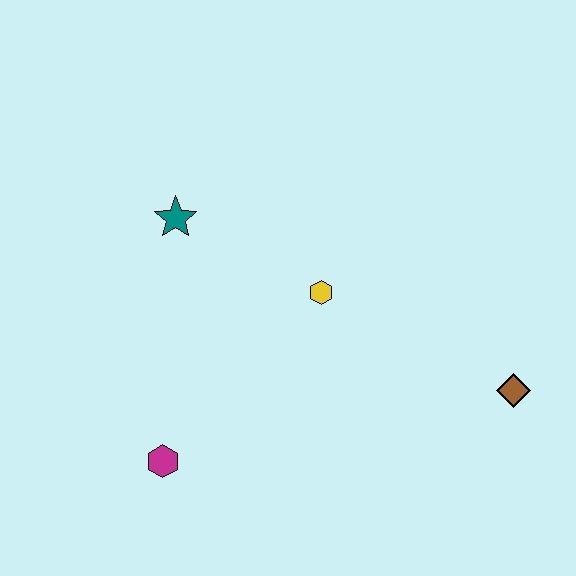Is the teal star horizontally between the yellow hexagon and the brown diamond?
No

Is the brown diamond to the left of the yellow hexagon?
No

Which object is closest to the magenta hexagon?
The yellow hexagon is closest to the magenta hexagon.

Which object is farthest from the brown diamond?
The teal star is farthest from the brown diamond.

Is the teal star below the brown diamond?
No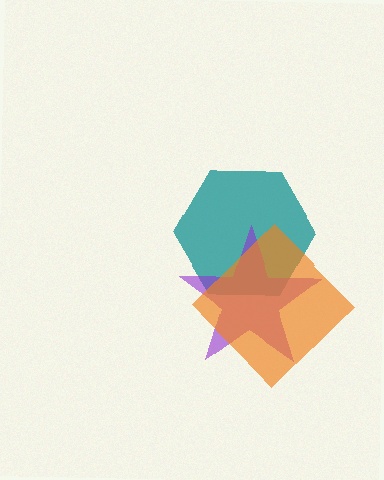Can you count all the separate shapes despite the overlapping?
Yes, there are 3 separate shapes.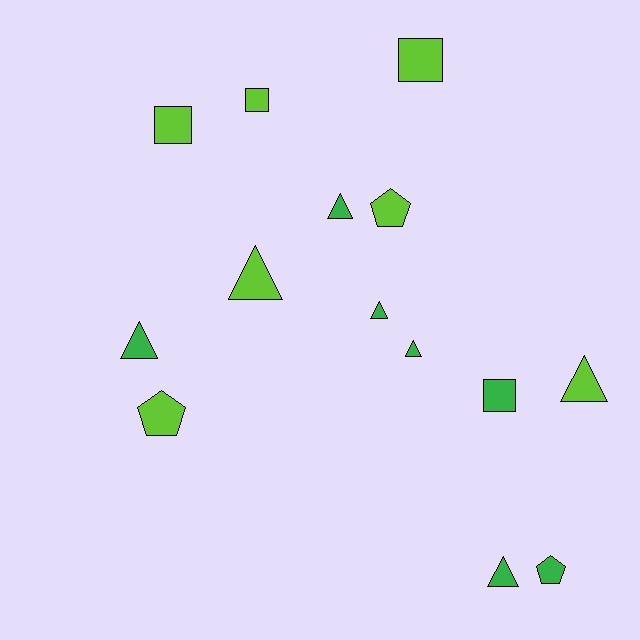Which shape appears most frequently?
Triangle, with 7 objects.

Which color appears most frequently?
Green, with 7 objects.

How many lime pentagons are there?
There are 2 lime pentagons.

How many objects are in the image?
There are 14 objects.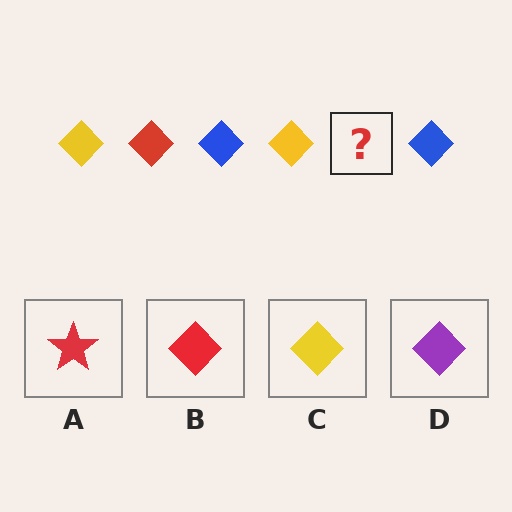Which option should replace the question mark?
Option B.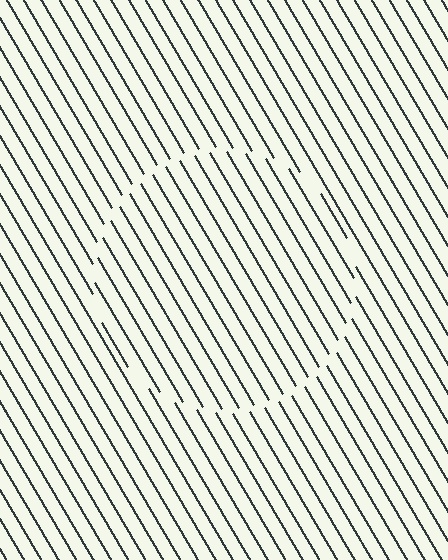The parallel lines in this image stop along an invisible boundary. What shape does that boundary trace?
An illusory circle. The interior of the shape contains the same grating, shifted by half a period — the contour is defined by the phase discontinuity where line-ends from the inner and outer gratings abut.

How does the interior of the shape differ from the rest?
The interior of the shape contains the same grating, shifted by half a period — the contour is defined by the phase discontinuity where line-ends from the inner and outer gratings abut.